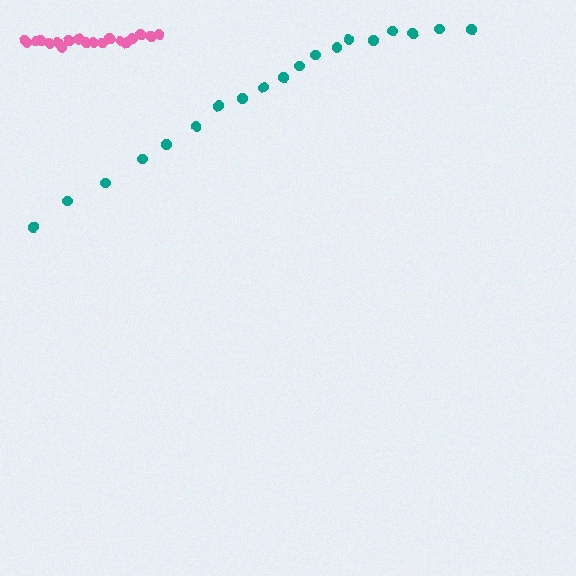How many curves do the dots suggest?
There are 2 distinct paths.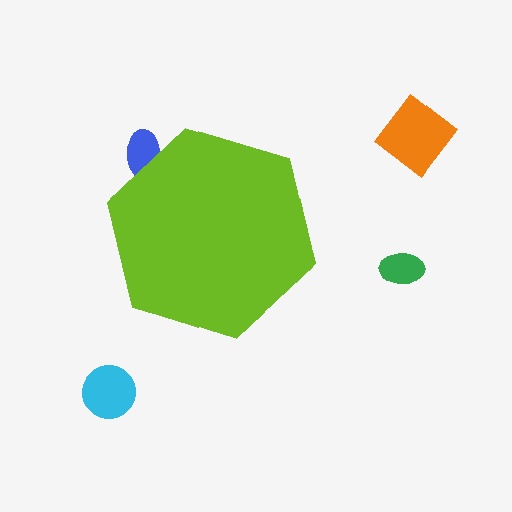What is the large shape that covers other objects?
A lime hexagon.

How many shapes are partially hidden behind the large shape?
1 shape is partially hidden.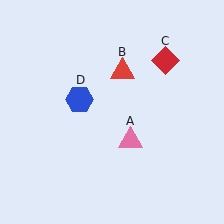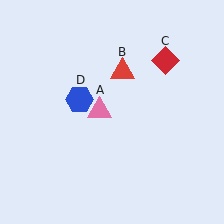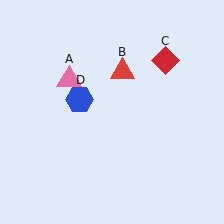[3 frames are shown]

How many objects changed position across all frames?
1 object changed position: pink triangle (object A).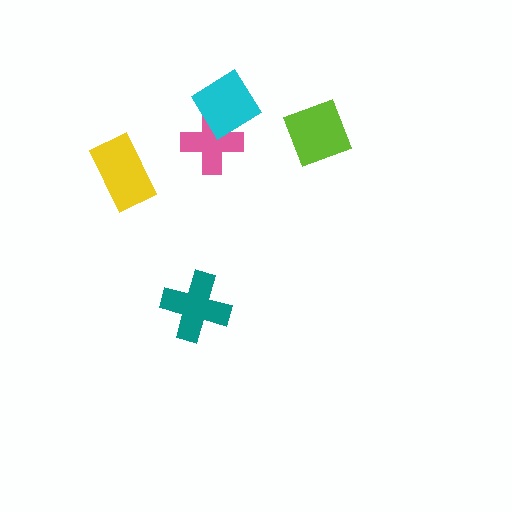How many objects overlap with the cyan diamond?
1 object overlaps with the cyan diamond.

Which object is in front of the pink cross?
The cyan diamond is in front of the pink cross.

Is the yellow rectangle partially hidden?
No, no other shape covers it.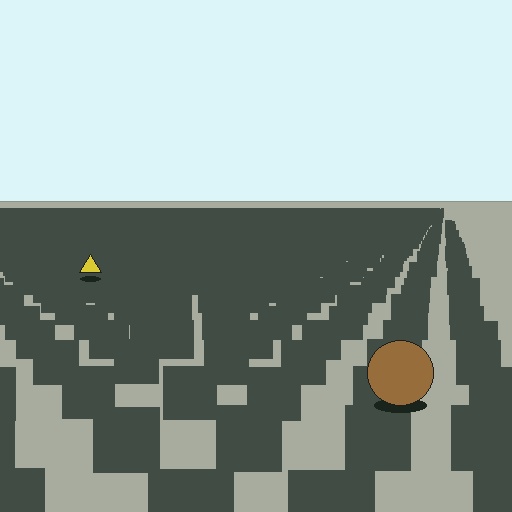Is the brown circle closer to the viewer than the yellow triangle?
Yes. The brown circle is closer — you can tell from the texture gradient: the ground texture is coarser near it.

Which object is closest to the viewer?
The brown circle is closest. The texture marks near it are larger and more spread out.